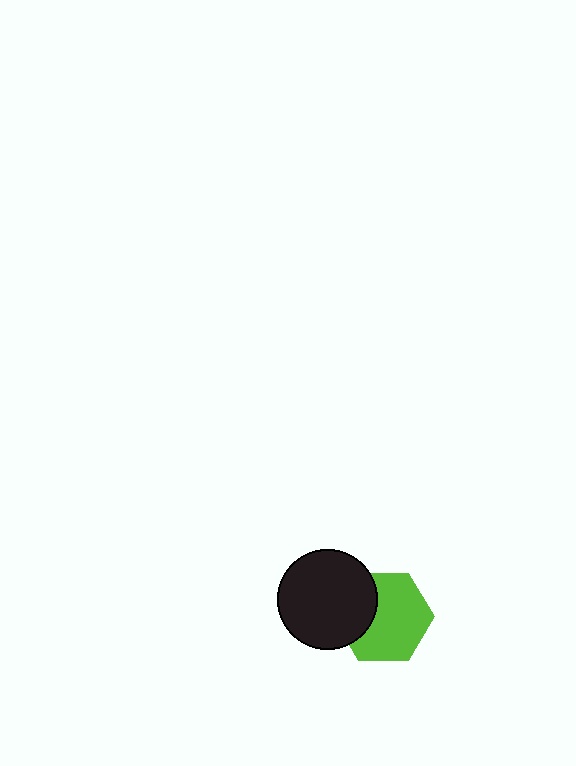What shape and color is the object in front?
The object in front is a black circle.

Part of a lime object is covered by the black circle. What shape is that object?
It is a hexagon.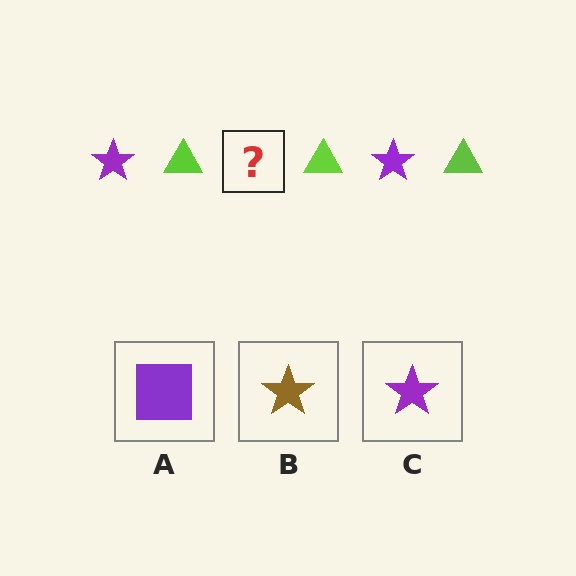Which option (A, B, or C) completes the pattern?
C.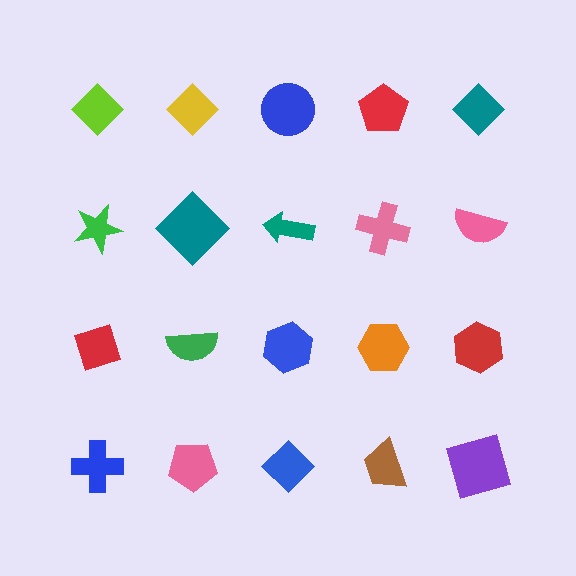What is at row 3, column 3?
A blue hexagon.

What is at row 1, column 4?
A red pentagon.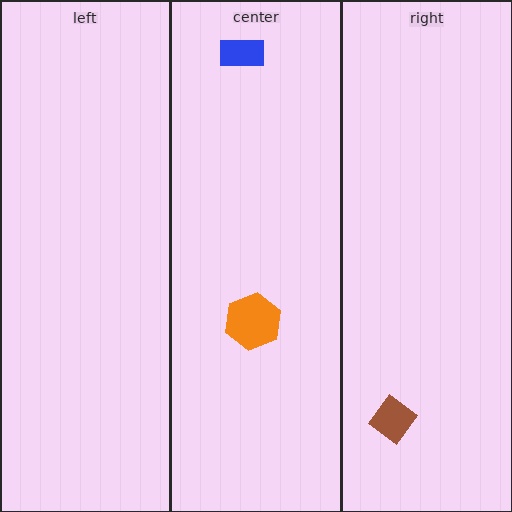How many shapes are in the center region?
2.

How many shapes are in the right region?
1.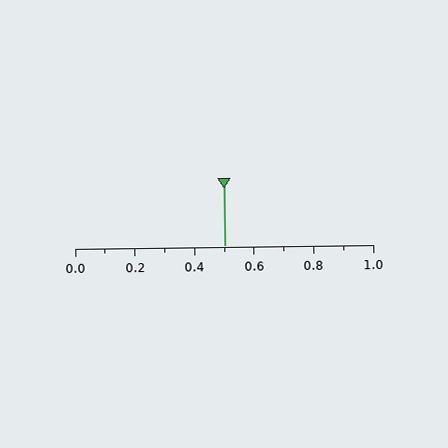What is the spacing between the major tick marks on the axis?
The major ticks are spaced 0.2 apart.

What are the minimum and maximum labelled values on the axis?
The axis runs from 0.0 to 1.0.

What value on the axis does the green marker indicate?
The marker indicates approximately 0.5.